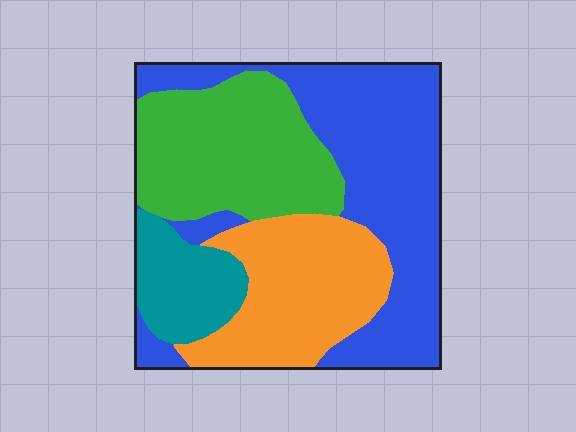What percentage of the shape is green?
Green takes up about one quarter (1/4) of the shape.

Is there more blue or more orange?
Blue.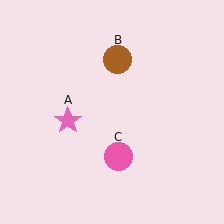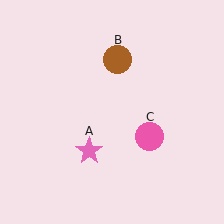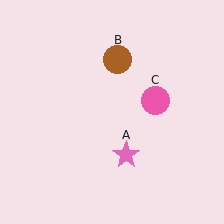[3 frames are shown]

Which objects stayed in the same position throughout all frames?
Brown circle (object B) remained stationary.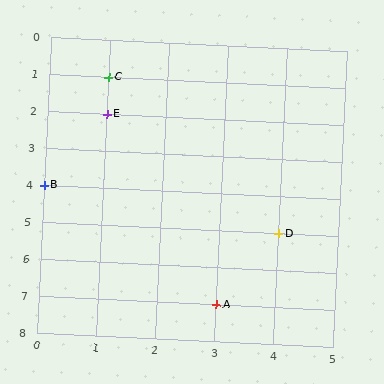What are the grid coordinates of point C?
Point C is at grid coordinates (1, 1).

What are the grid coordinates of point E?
Point E is at grid coordinates (1, 2).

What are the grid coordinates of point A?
Point A is at grid coordinates (3, 7).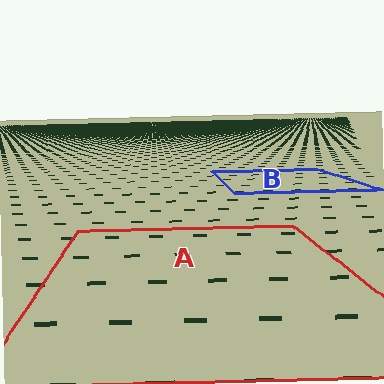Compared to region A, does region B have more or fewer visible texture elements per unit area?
Region B has more texture elements per unit area — they are packed more densely because it is farther away.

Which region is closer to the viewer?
Region A is closer. The texture elements there are larger and more spread out.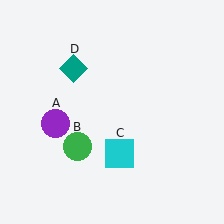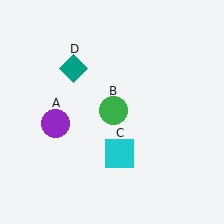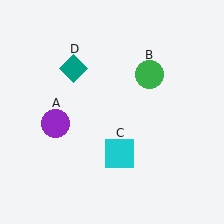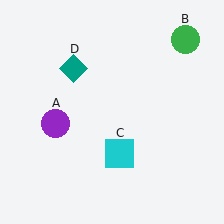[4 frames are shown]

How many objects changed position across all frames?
1 object changed position: green circle (object B).